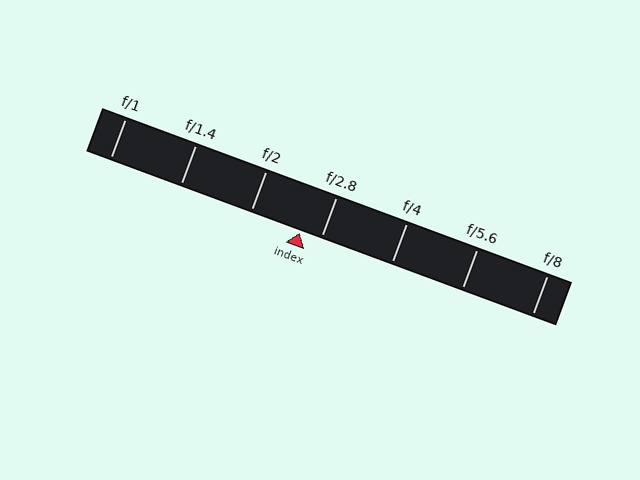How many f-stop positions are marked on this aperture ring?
There are 7 f-stop positions marked.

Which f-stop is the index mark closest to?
The index mark is closest to f/2.8.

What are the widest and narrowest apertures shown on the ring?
The widest aperture shown is f/1 and the narrowest is f/8.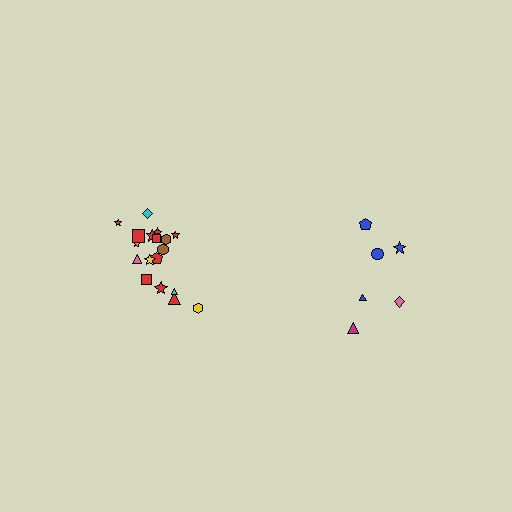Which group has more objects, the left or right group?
The left group.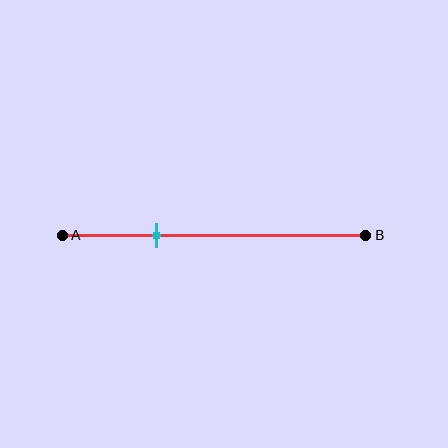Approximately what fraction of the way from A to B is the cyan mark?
The cyan mark is approximately 30% of the way from A to B.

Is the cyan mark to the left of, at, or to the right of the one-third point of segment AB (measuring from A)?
The cyan mark is approximately at the one-third point of segment AB.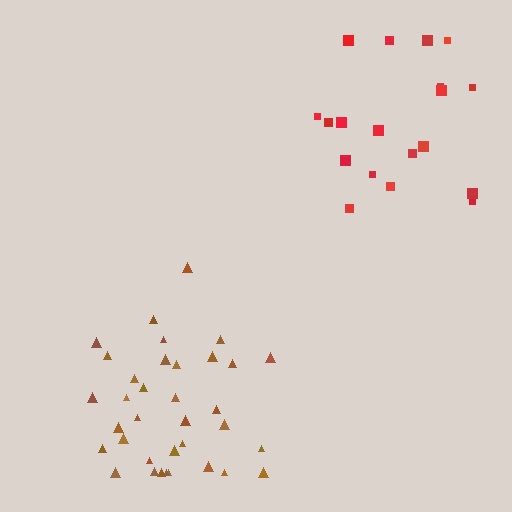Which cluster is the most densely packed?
Brown.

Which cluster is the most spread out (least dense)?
Red.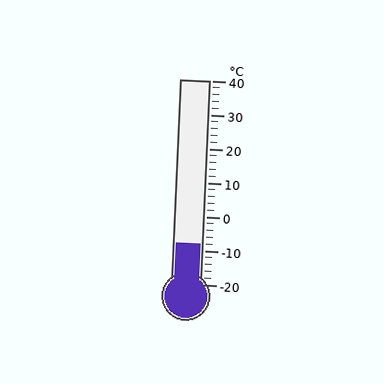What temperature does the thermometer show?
The thermometer shows approximately -8°C.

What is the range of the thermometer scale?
The thermometer scale ranges from -20°C to 40°C.